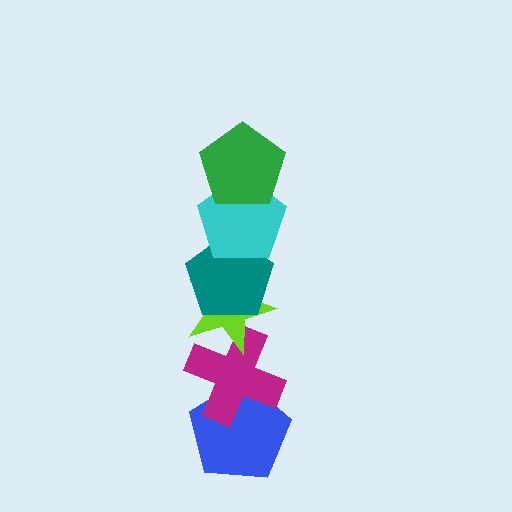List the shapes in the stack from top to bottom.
From top to bottom: the green pentagon, the cyan pentagon, the teal pentagon, the lime star, the magenta cross, the blue pentagon.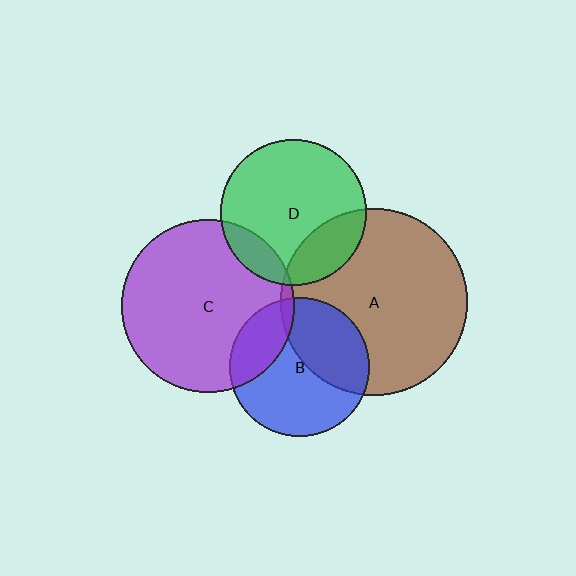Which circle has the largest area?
Circle A (brown).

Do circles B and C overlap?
Yes.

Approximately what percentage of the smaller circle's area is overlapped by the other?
Approximately 25%.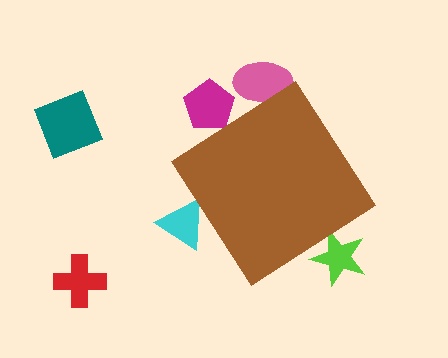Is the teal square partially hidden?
No, the teal square is fully visible.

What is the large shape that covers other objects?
A brown diamond.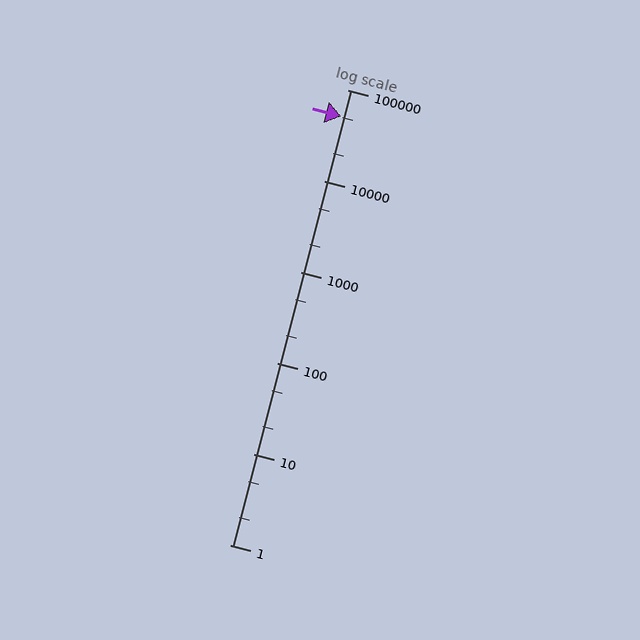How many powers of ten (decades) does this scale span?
The scale spans 5 decades, from 1 to 100000.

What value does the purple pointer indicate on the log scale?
The pointer indicates approximately 51000.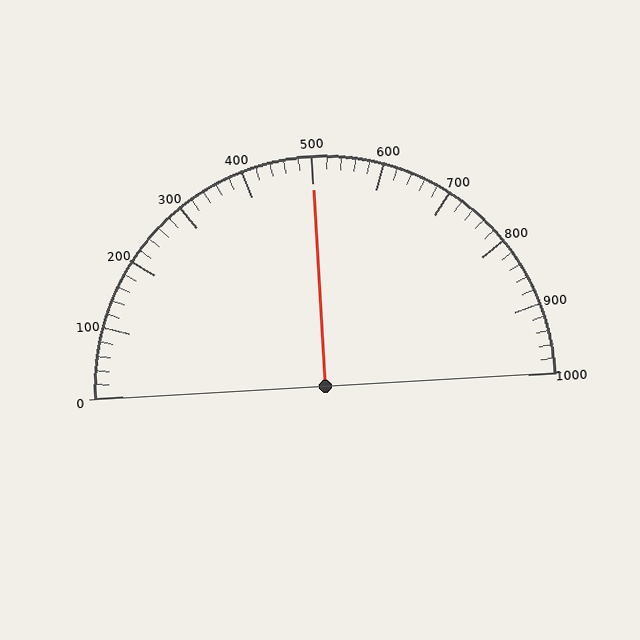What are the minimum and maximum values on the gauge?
The gauge ranges from 0 to 1000.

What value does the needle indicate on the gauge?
The needle indicates approximately 500.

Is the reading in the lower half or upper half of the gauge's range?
The reading is in the upper half of the range (0 to 1000).